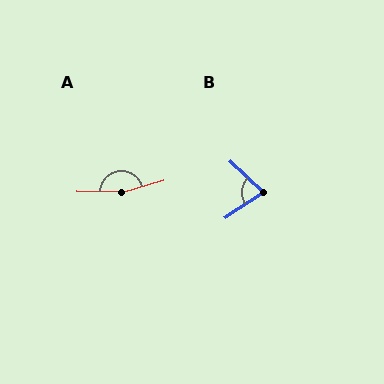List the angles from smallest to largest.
B (77°), A (163°).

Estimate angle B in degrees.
Approximately 77 degrees.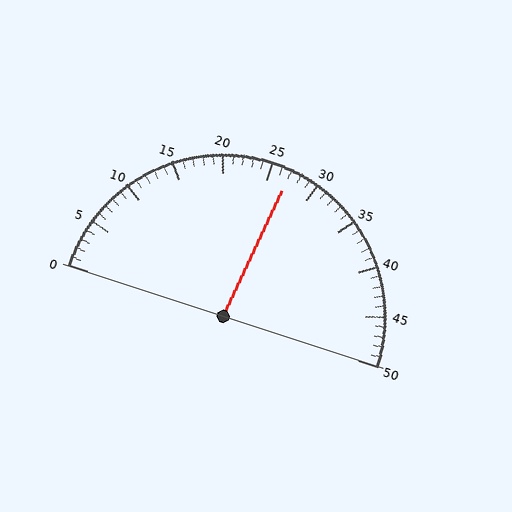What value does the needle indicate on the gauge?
The needle indicates approximately 27.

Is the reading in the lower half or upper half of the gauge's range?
The reading is in the upper half of the range (0 to 50).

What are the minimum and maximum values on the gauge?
The gauge ranges from 0 to 50.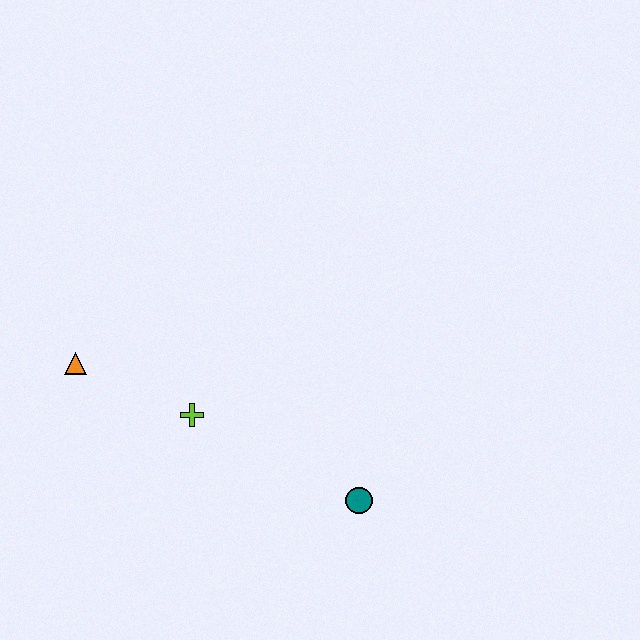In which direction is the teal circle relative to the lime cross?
The teal circle is to the right of the lime cross.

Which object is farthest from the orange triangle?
The teal circle is farthest from the orange triangle.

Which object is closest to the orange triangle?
The lime cross is closest to the orange triangle.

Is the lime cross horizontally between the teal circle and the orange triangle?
Yes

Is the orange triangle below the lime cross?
No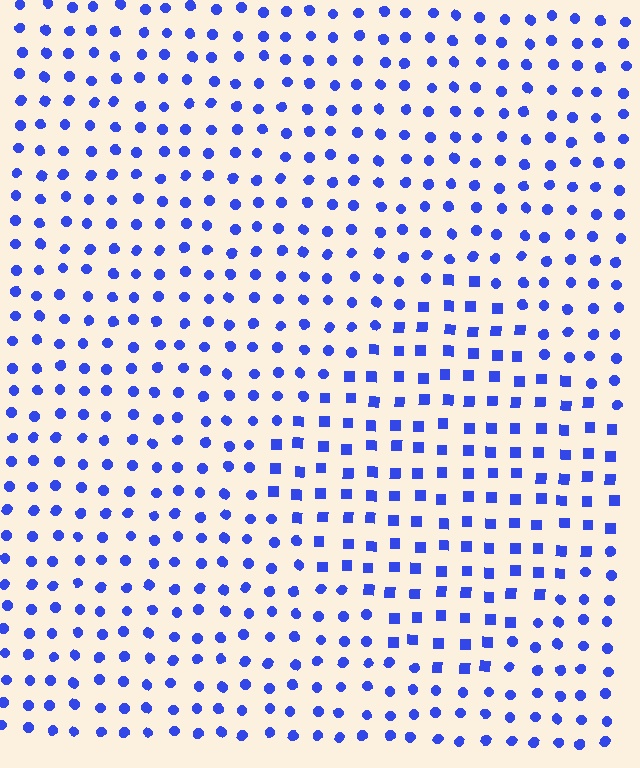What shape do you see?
I see a diamond.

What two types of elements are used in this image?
The image uses squares inside the diamond region and circles outside it.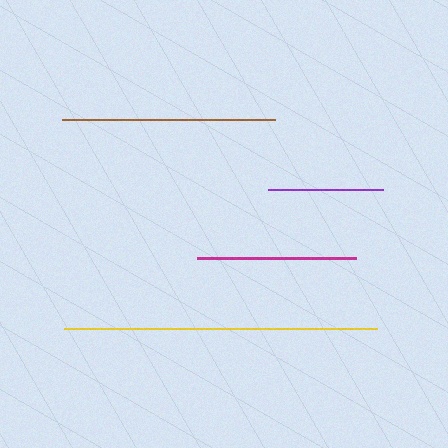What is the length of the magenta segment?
The magenta segment is approximately 159 pixels long.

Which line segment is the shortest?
The purple line is the shortest at approximately 115 pixels.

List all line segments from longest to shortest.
From longest to shortest: yellow, brown, magenta, purple.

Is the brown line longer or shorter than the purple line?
The brown line is longer than the purple line.